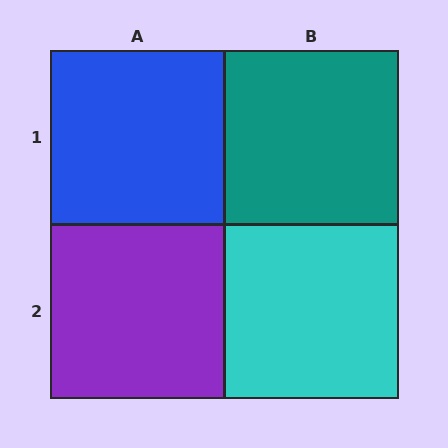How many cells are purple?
1 cell is purple.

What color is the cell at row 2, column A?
Purple.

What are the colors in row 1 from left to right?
Blue, teal.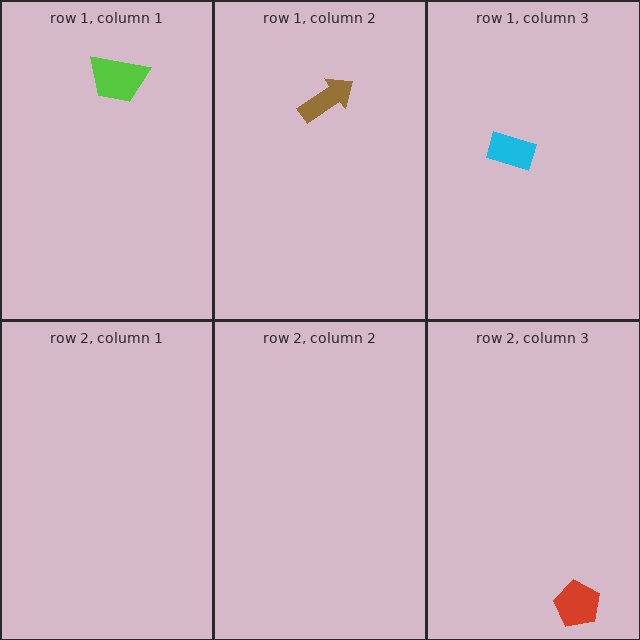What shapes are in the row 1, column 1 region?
The lime trapezoid.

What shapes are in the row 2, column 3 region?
The red pentagon.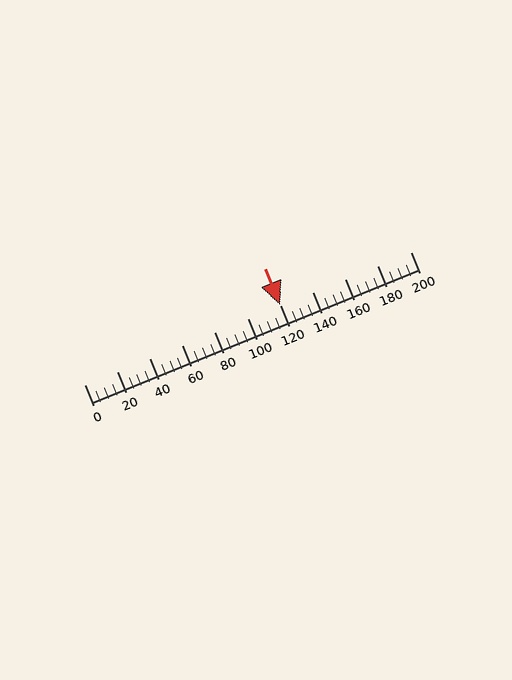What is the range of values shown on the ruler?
The ruler shows values from 0 to 200.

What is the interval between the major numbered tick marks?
The major tick marks are spaced 20 units apart.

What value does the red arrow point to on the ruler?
The red arrow points to approximately 120.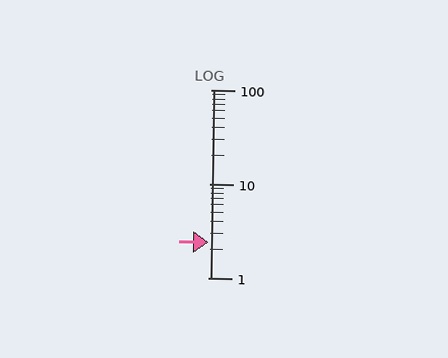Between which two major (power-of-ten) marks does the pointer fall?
The pointer is between 1 and 10.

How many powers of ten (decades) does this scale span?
The scale spans 2 decades, from 1 to 100.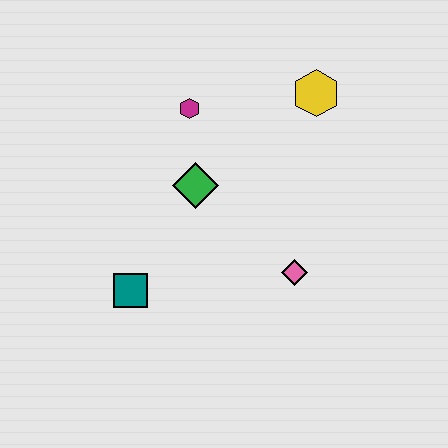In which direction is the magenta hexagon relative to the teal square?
The magenta hexagon is above the teal square.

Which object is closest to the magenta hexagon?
The green diamond is closest to the magenta hexagon.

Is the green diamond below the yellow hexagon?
Yes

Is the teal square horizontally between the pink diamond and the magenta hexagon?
No